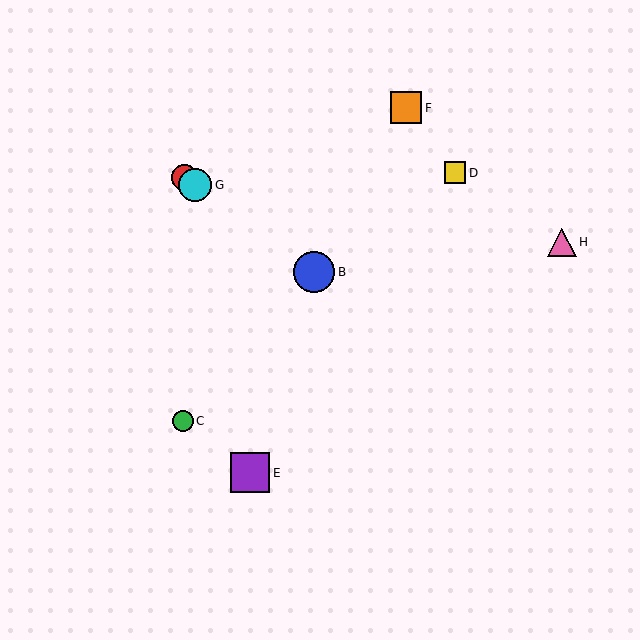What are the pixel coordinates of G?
Object G is at (195, 185).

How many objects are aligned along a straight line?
3 objects (A, B, G) are aligned along a straight line.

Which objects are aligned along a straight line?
Objects A, B, G are aligned along a straight line.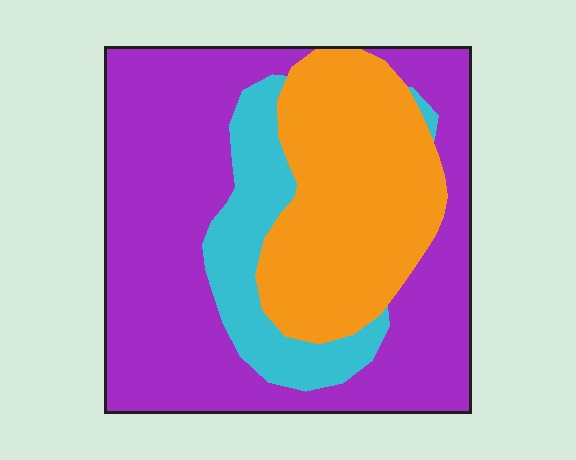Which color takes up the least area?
Cyan, at roughly 15%.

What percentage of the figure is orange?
Orange takes up between a quarter and a half of the figure.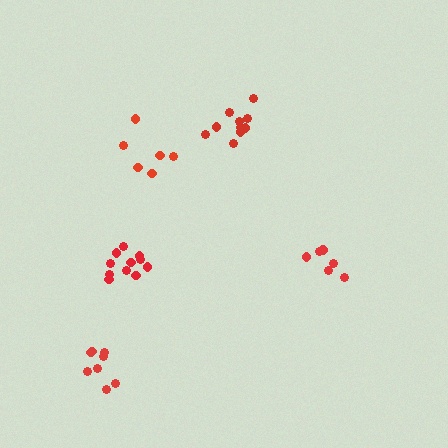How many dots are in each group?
Group 1: 11 dots, Group 2: 6 dots, Group 3: 8 dots, Group 4: 6 dots, Group 5: 10 dots (41 total).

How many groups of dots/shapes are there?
There are 5 groups.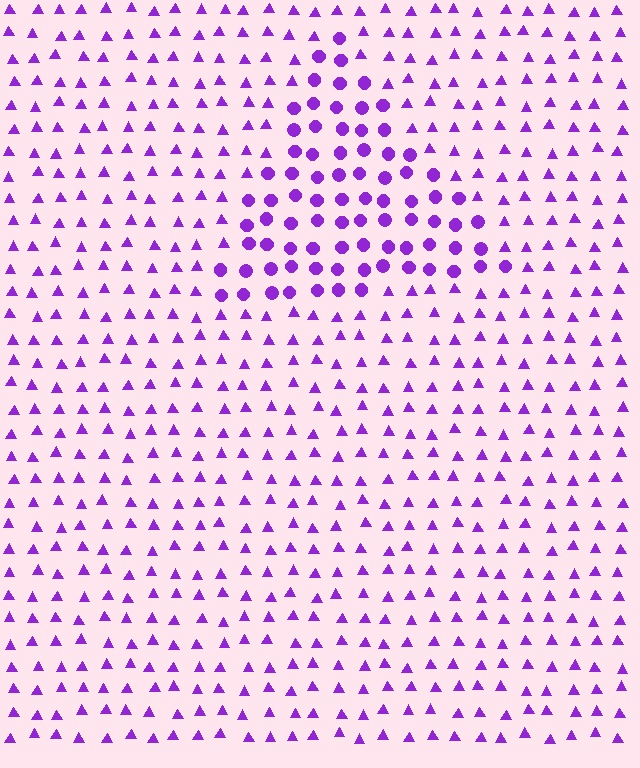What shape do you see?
I see a triangle.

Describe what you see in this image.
The image is filled with small purple elements arranged in a uniform grid. A triangle-shaped region contains circles, while the surrounding area contains triangles. The boundary is defined purely by the change in element shape.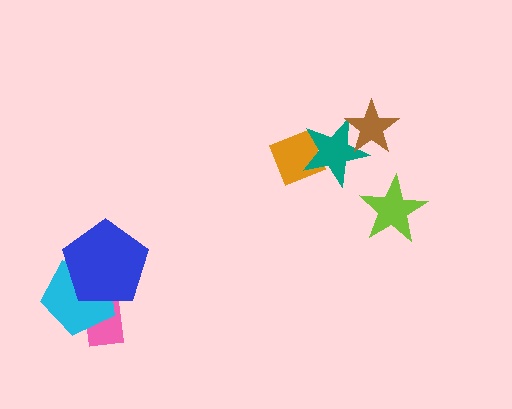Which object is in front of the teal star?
The brown star is in front of the teal star.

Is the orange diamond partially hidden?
Yes, it is partially covered by another shape.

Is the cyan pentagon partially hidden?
Yes, it is partially covered by another shape.